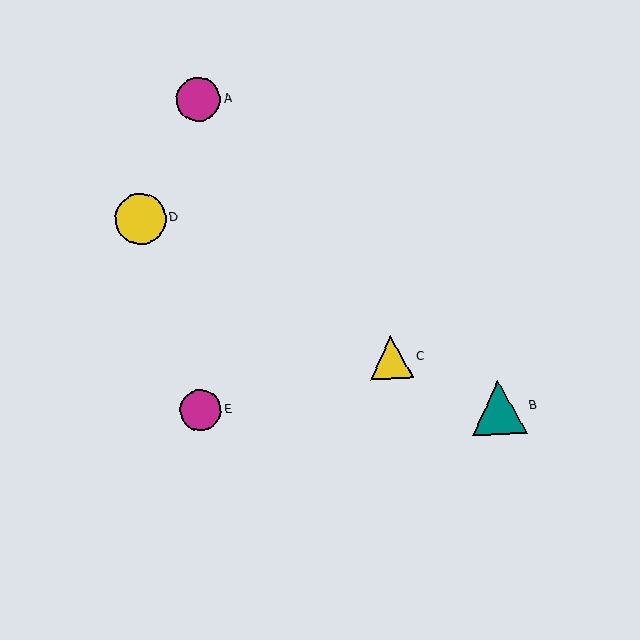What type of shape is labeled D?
Shape D is a yellow circle.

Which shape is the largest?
The teal triangle (labeled B) is the largest.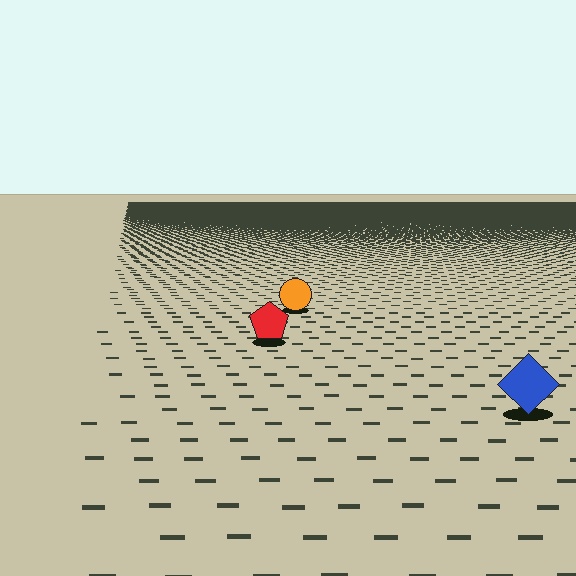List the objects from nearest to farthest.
From nearest to farthest: the blue diamond, the red pentagon, the orange circle.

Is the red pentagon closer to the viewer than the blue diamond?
No. The blue diamond is closer — you can tell from the texture gradient: the ground texture is coarser near it.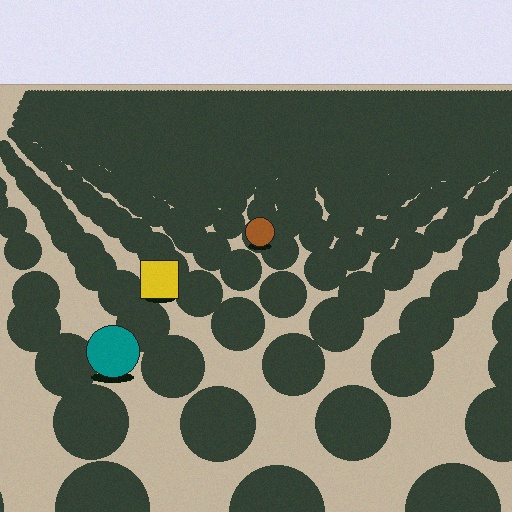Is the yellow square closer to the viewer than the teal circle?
No. The teal circle is closer — you can tell from the texture gradient: the ground texture is coarser near it.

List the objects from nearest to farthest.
From nearest to farthest: the teal circle, the yellow square, the brown circle.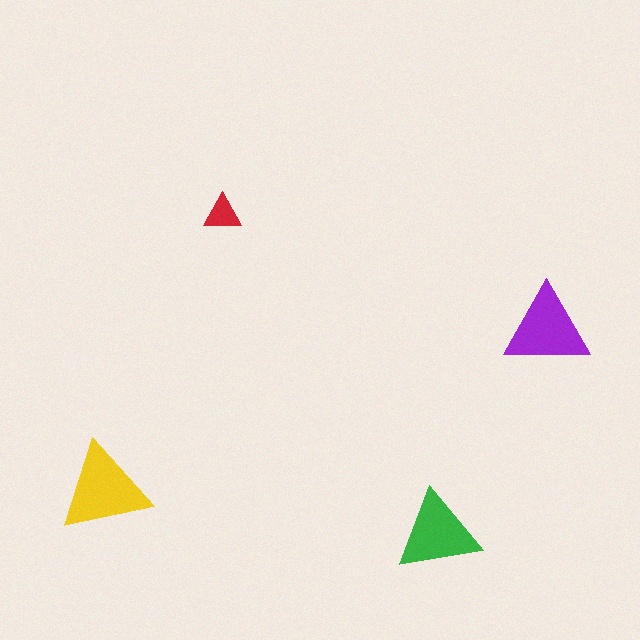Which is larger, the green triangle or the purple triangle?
The purple one.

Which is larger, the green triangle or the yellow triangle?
The yellow one.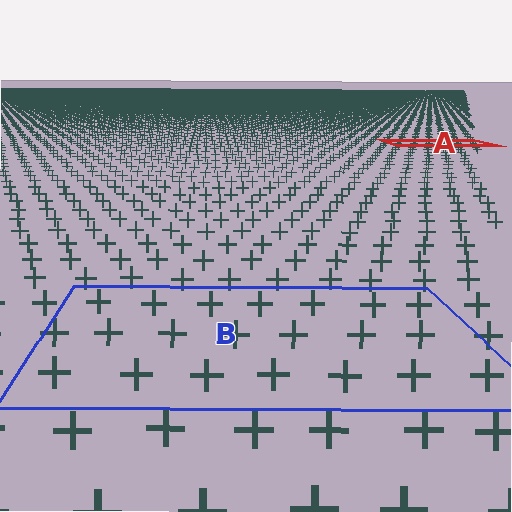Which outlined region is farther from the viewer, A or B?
Region A is farther from the viewer — the texture elements inside it appear smaller and more densely packed.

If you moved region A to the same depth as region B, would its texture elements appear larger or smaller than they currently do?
They would appear larger. At a closer depth, the same texture elements are projected at a bigger on-screen size.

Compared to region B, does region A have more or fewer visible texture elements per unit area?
Region A has more texture elements per unit area — they are packed more densely because it is farther away.